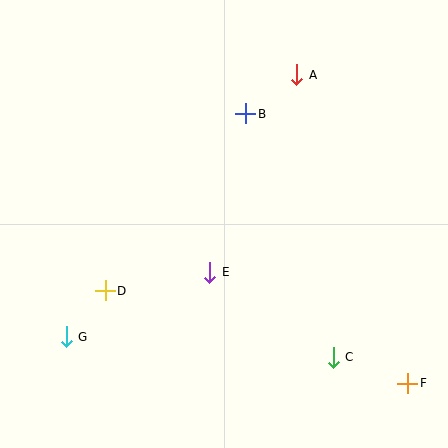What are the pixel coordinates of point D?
Point D is at (105, 291).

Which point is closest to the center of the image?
Point E at (210, 272) is closest to the center.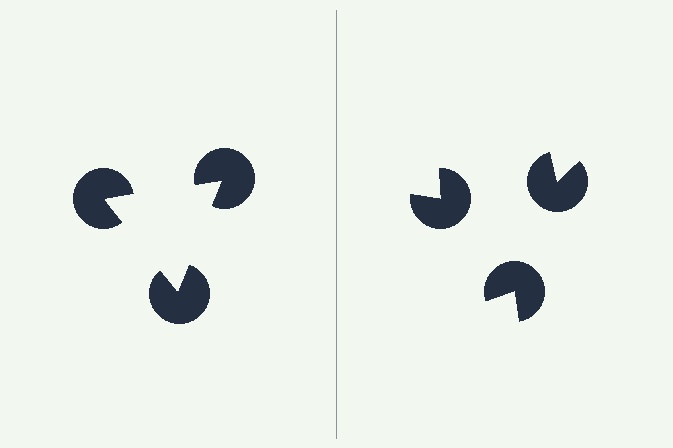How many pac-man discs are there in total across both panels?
6 — 3 on each side.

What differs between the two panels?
The pac-man discs are positioned identically on both sides; only the wedge orientations differ. On the left they align to a triangle; on the right they are misaligned.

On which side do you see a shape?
An illusory triangle appears on the left side. On the right side the wedge cuts are rotated, so no coherent shape forms.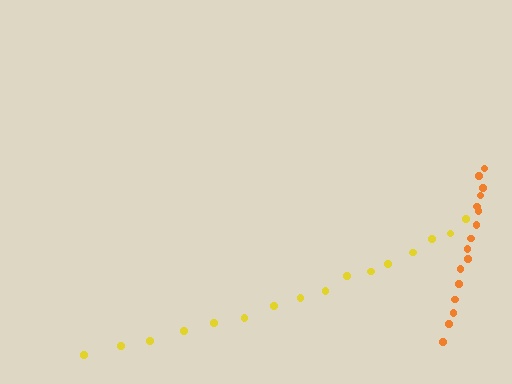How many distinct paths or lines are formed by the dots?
There are 2 distinct paths.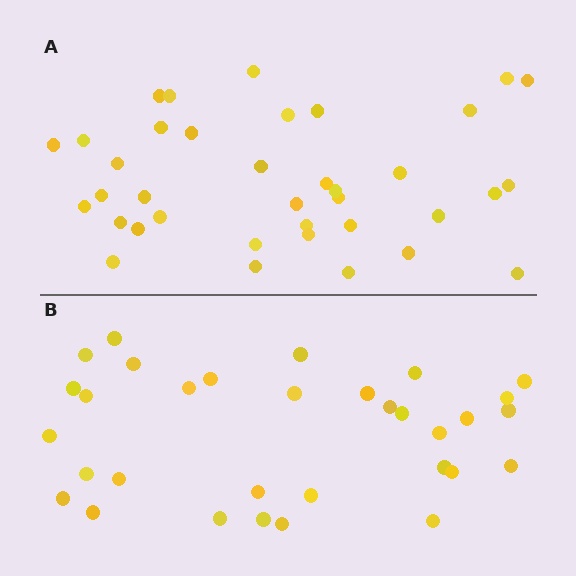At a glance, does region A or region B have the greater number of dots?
Region A (the top region) has more dots.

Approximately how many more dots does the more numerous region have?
Region A has about 5 more dots than region B.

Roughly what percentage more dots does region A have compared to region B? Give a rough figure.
About 15% more.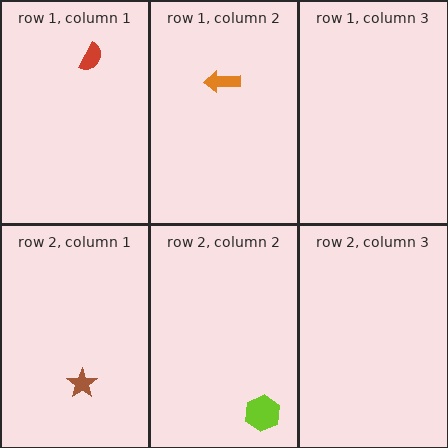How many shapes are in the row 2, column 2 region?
1.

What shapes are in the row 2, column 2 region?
The lime hexagon.